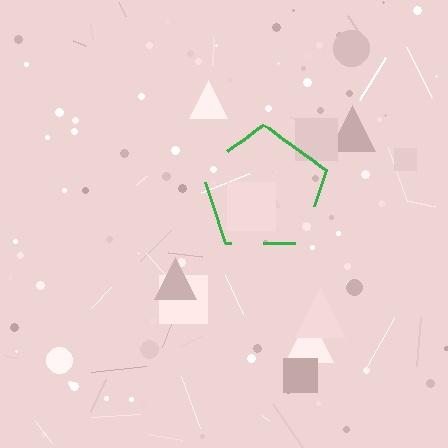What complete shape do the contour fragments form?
The contour fragments form a pentagon.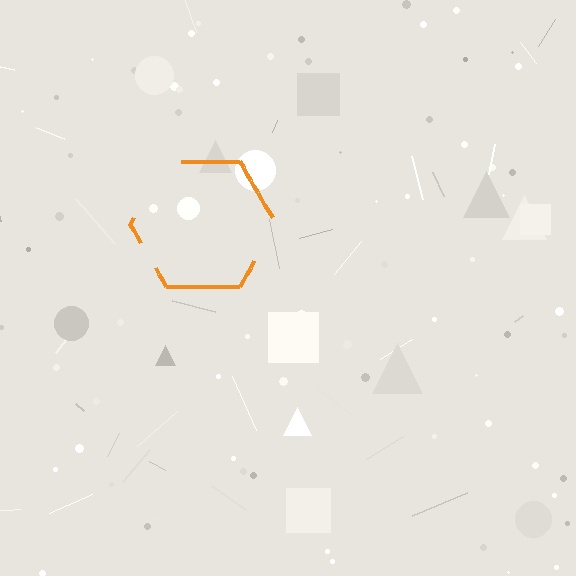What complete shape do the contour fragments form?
The contour fragments form a hexagon.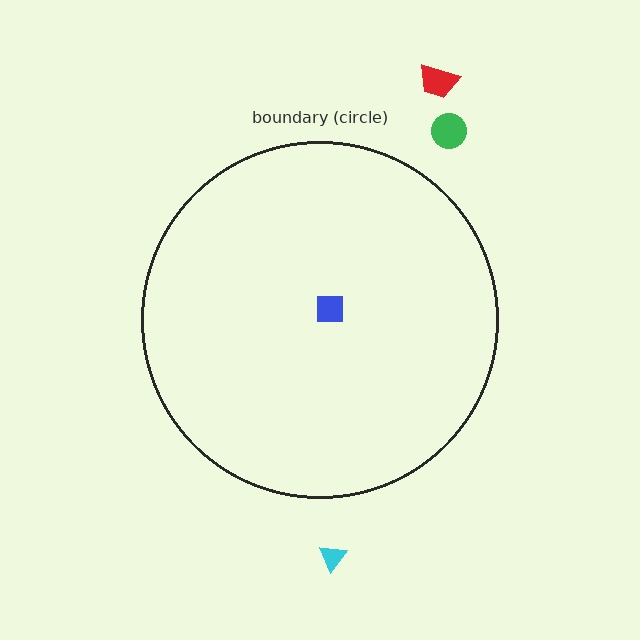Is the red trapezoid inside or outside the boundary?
Outside.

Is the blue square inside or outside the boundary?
Inside.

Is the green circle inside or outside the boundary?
Outside.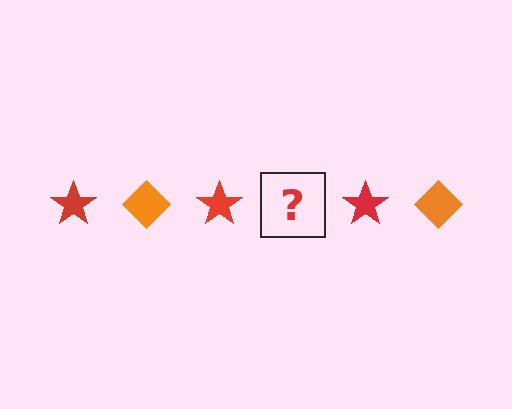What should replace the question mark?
The question mark should be replaced with an orange diamond.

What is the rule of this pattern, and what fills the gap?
The rule is that the pattern alternates between red star and orange diamond. The gap should be filled with an orange diamond.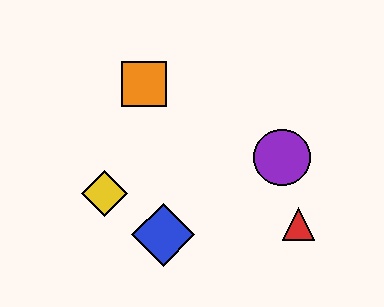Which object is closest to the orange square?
The yellow diamond is closest to the orange square.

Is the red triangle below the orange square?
Yes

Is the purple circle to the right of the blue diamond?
Yes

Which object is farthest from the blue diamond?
The orange square is farthest from the blue diamond.